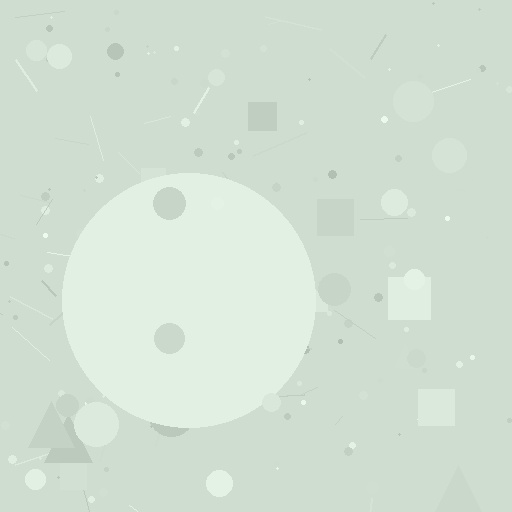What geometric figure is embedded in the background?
A circle is embedded in the background.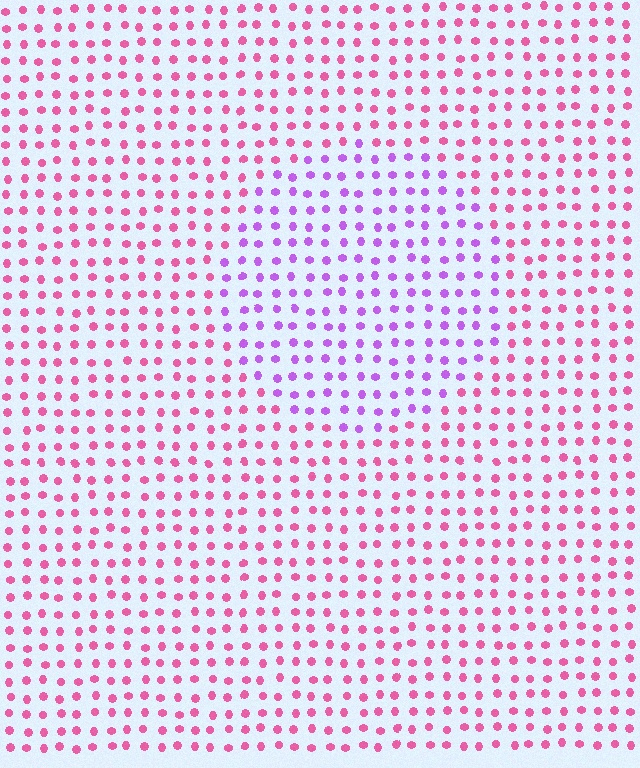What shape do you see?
I see a circle.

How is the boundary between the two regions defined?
The boundary is defined purely by a slight shift in hue (about 46 degrees). Spacing, size, and orientation are identical on both sides.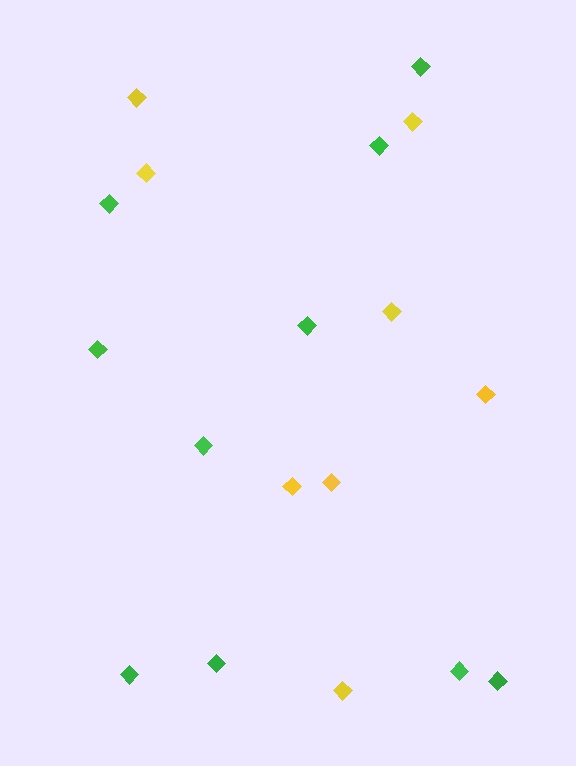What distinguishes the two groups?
There are 2 groups: one group of yellow diamonds (8) and one group of green diamonds (10).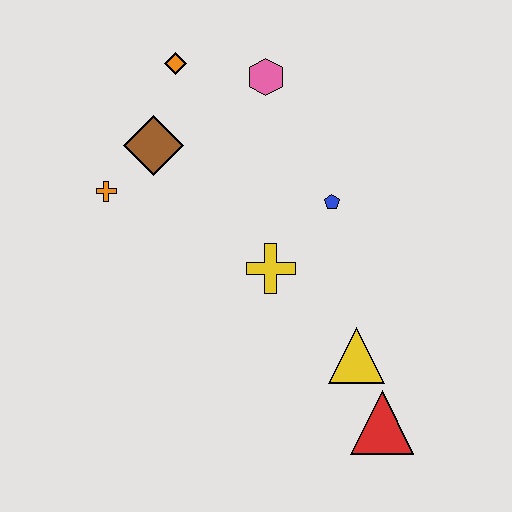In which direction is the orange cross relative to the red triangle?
The orange cross is to the left of the red triangle.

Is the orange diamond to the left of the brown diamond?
No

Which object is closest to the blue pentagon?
The yellow cross is closest to the blue pentagon.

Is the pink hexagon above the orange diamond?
No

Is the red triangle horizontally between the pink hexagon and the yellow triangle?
No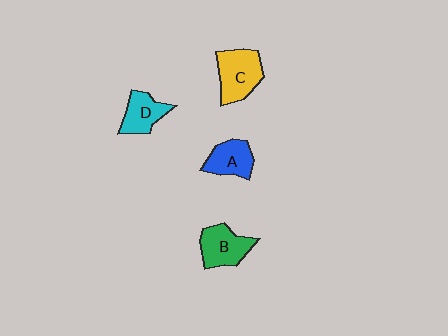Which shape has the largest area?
Shape C (yellow).